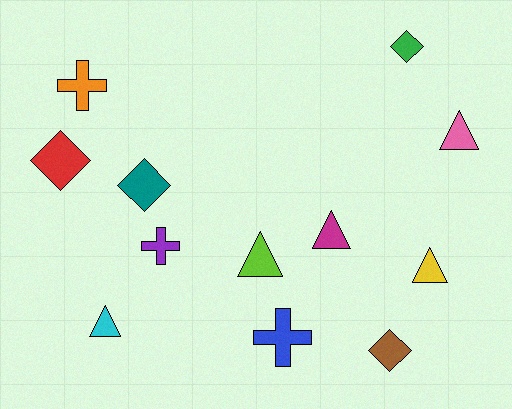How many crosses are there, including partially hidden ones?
There are 3 crosses.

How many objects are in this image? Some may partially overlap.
There are 12 objects.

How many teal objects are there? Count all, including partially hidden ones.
There is 1 teal object.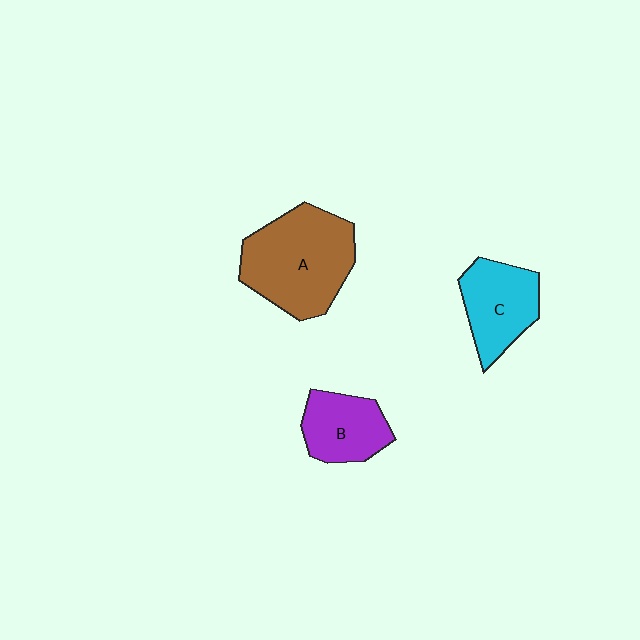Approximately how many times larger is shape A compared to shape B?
Approximately 1.8 times.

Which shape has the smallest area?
Shape B (purple).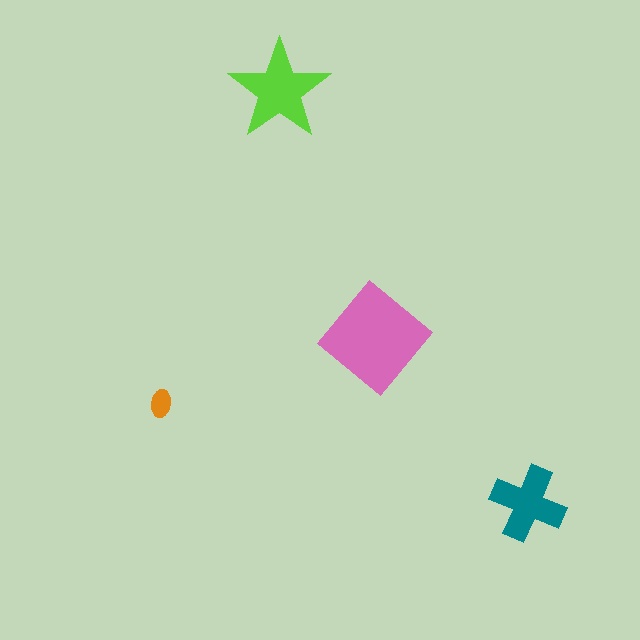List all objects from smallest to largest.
The orange ellipse, the teal cross, the lime star, the pink diamond.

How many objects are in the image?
There are 4 objects in the image.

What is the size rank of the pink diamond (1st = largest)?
1st.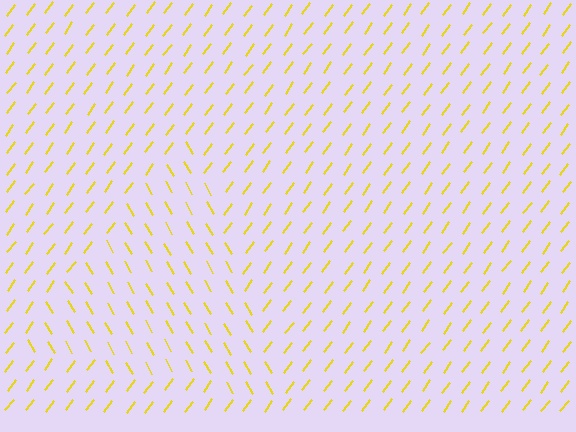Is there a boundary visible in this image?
Yes, there is a texture boundary formed by a change in line orientation.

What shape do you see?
I see a triangle.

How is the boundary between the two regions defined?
The boundary is defined purely by a change in line orientation (approximately 66 degrees difference). All lines are the same color and thickness.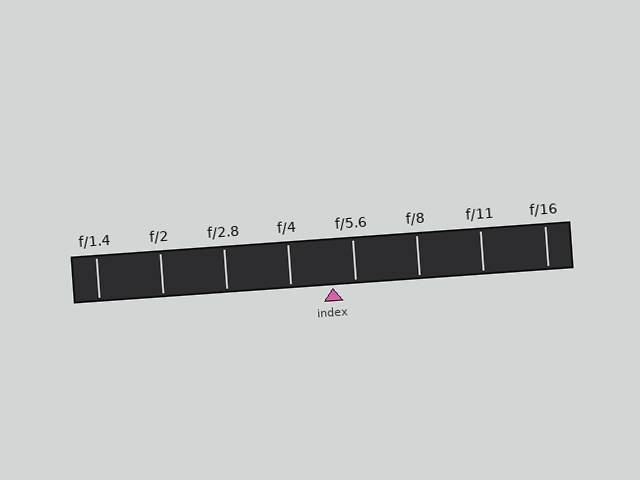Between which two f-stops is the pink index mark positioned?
The index mark is between f/4 and f/5.6.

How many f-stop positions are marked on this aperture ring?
There are 8 f-stop positions marked.